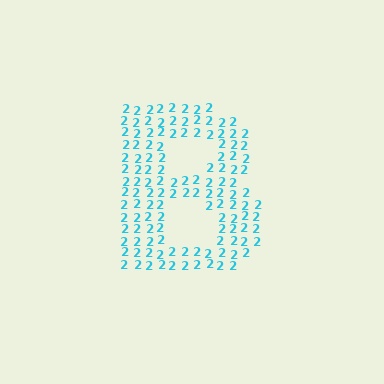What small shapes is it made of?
It is made of small digit 2's.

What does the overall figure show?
The overall figure shows the letter B.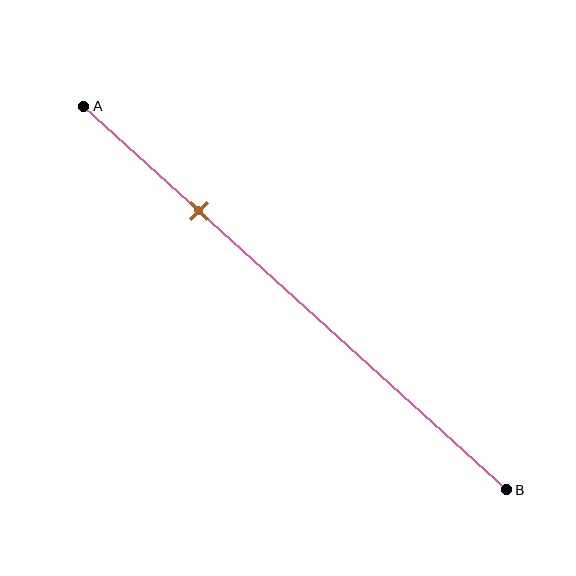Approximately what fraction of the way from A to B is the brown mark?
The brown mark is approximately 25% of the way from A to B.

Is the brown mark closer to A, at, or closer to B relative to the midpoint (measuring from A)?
The brown mark is closer to point A than the midpoint of segment AB.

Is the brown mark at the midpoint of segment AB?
No, the mark is at about 25% from A, not at the 50% midpoint.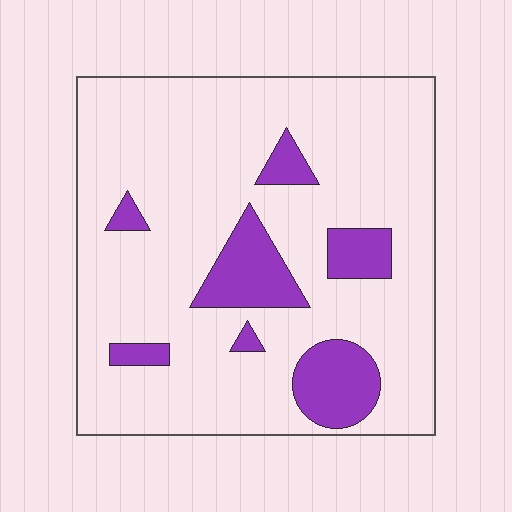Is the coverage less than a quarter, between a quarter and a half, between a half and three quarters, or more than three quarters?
Less than a quarter.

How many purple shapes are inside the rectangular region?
7.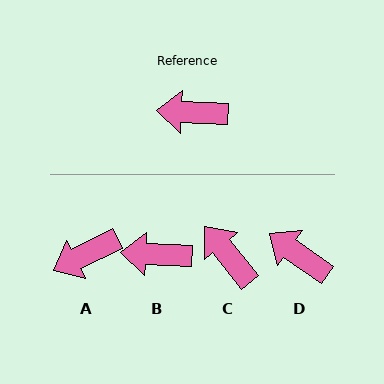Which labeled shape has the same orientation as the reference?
B.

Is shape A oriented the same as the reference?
No, it is off by about 29 degrees.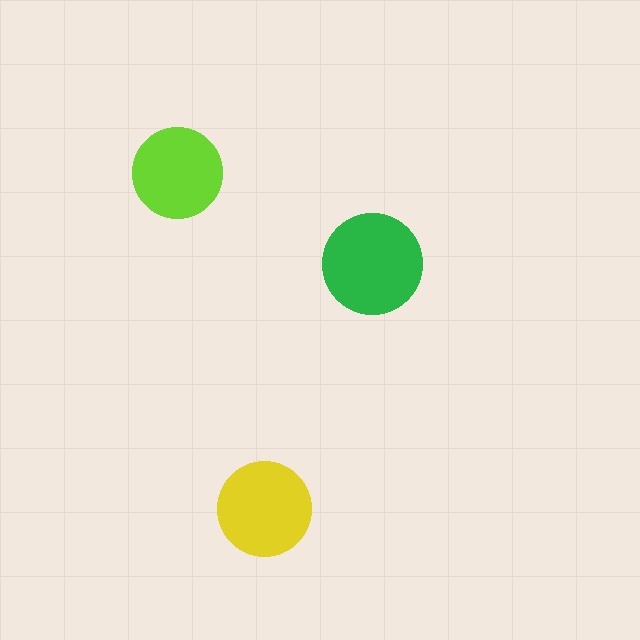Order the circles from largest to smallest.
the green one, the yellow one, the lime one.